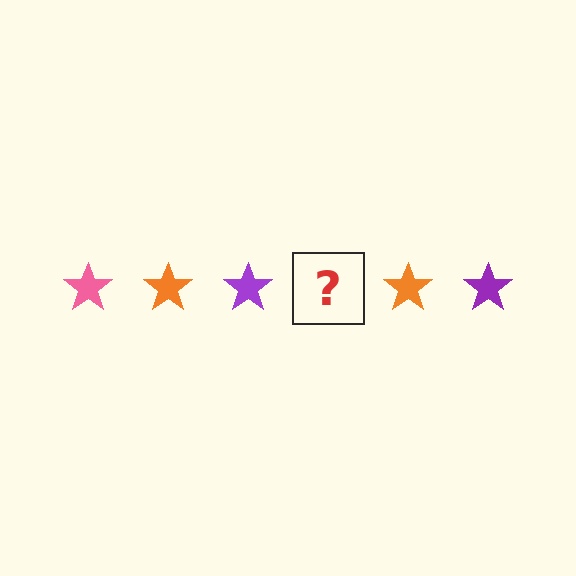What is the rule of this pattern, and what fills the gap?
The rule is that the pattern cycles through pink, orange, purple stars. The gap should be filled with a pink star.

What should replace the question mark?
The question mark should be replaced with a pink star.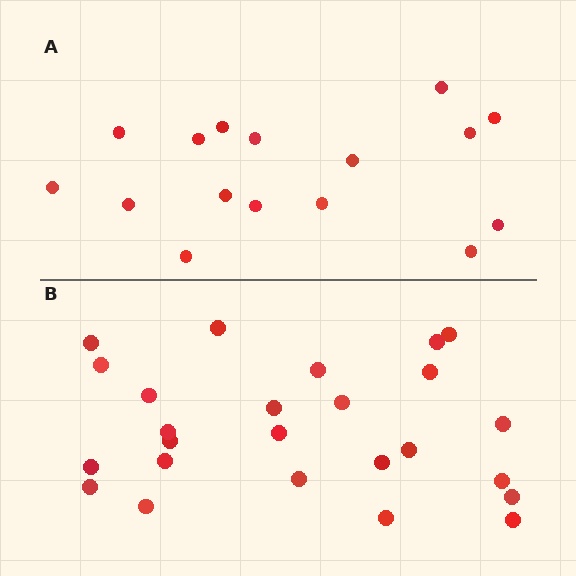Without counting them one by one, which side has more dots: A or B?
Region B (the bottom region) has more dots.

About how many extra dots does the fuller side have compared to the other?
Region B has roughly 8 or so more dots than region A.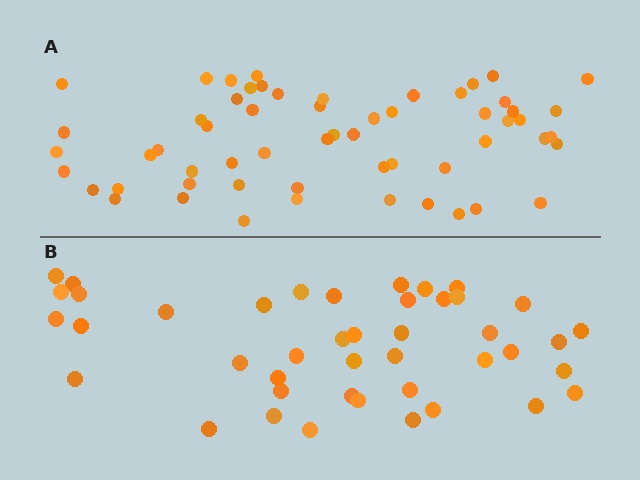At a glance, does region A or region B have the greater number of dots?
Region A (the top region) has more dots.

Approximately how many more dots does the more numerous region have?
Region A has approximately 15 more dots than region B.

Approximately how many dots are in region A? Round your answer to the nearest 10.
About 60 dots. (The exact count is 58, which rounds to 60.)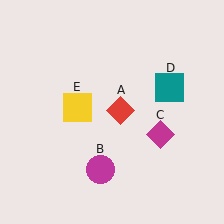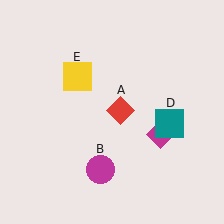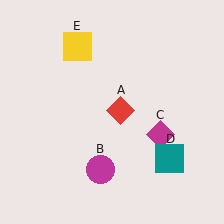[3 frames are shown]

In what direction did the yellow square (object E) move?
The yellow square (object E) moved up.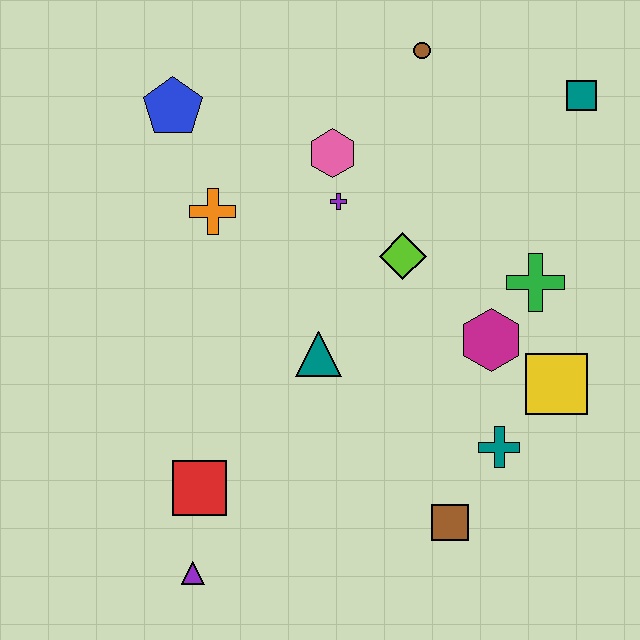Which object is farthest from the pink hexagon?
The purple triangle is farthest from the pink hexagon.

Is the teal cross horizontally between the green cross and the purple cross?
Yes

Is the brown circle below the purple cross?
No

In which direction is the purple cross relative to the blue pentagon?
The purple cross is to the right of the blue pentagon.